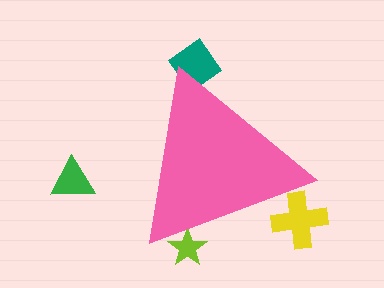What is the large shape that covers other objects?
A pink triangle.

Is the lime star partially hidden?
Yes, the lime star is partially hidden behind the pink triangle.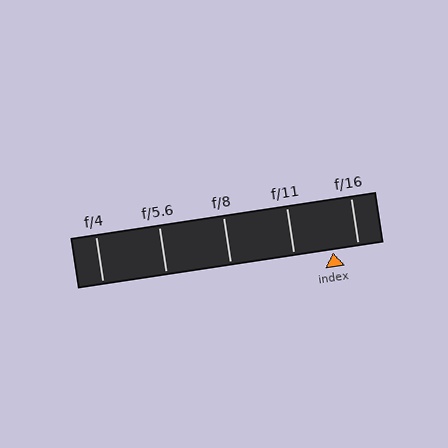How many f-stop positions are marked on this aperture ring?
There are 5 f-stop positions marked.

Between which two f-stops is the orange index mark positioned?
The index mark is between f/11 and f/16.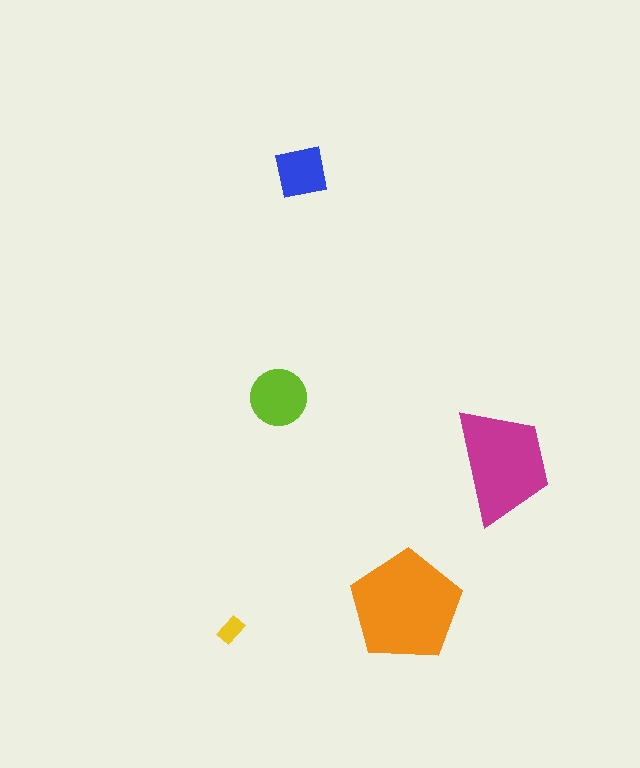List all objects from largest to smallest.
The orange pentagon, the magenta trapezoid, the lime circle, the blue square, the yellow rectangle.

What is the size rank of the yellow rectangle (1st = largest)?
5th.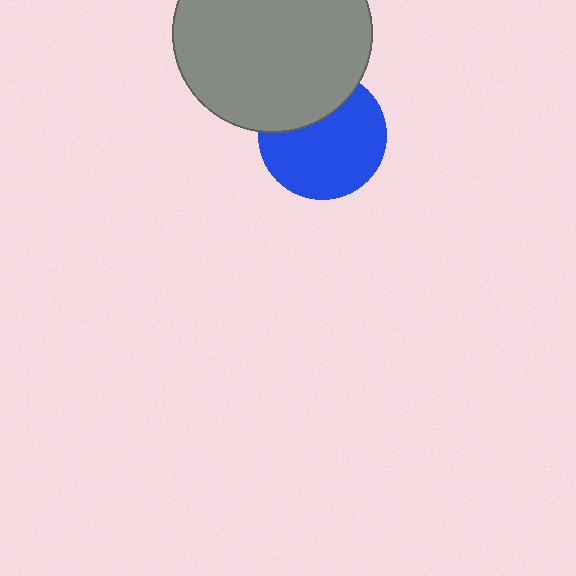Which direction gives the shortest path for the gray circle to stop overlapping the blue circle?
Moving up gives the shortest separation.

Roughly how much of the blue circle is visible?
Most of it is visible (roughly 69%).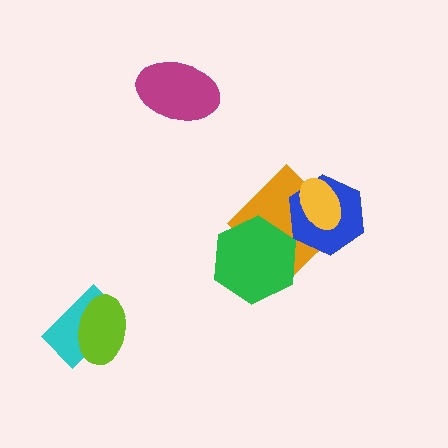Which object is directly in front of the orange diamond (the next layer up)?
The green hexagon is directly in front of the orange diamond.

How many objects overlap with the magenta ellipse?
0 objects overlap with the magenta ellipse.